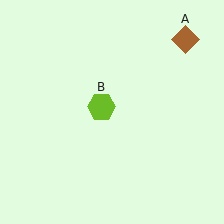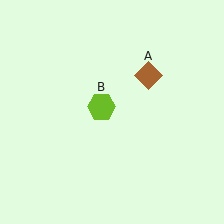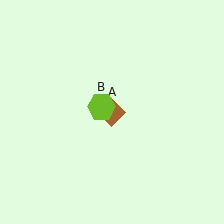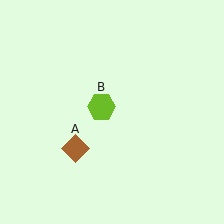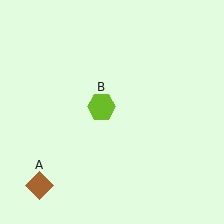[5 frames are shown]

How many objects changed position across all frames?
1 object changed position: brown diamond (object A).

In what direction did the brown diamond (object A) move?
The brown diamond (object A) moved down and to the left.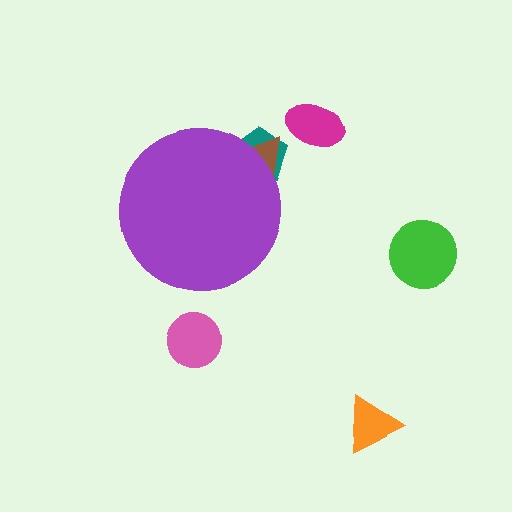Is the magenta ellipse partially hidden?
No, the magenta ellipse is fully visible.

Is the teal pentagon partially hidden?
Yes, the teal pentagon is partially hidden behind the purple circle.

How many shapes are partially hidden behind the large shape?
2 shapes are partially hidden.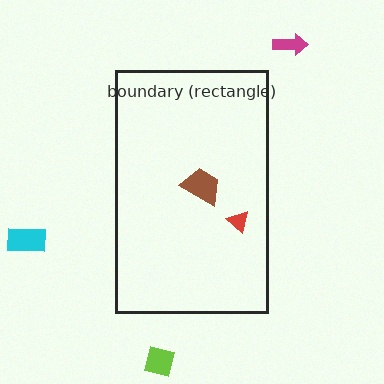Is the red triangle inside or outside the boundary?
Inside.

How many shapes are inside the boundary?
2 inside, 3 outside.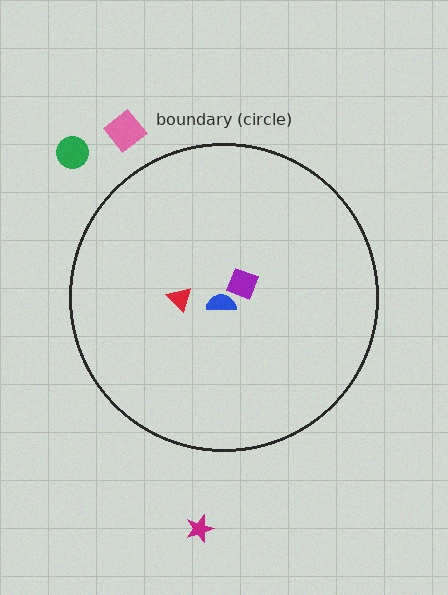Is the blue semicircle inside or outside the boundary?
Inside.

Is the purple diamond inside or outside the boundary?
Inside.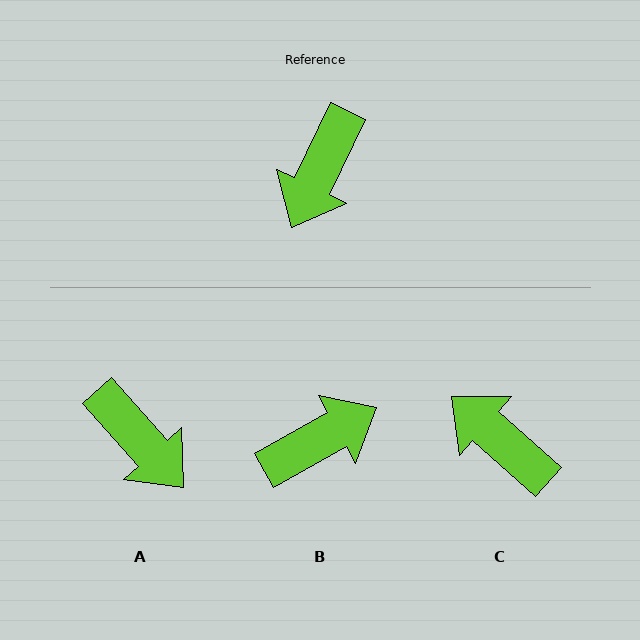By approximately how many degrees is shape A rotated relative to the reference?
Approximately 68 degrees counter-clockwise.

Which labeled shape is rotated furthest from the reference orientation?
B, about 145 degrees away.